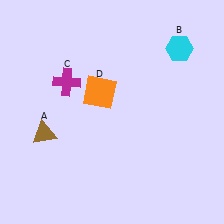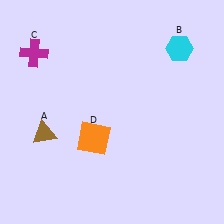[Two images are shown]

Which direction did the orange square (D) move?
The orange square (D) moved down.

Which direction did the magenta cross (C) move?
The magenta cross (C) moved left.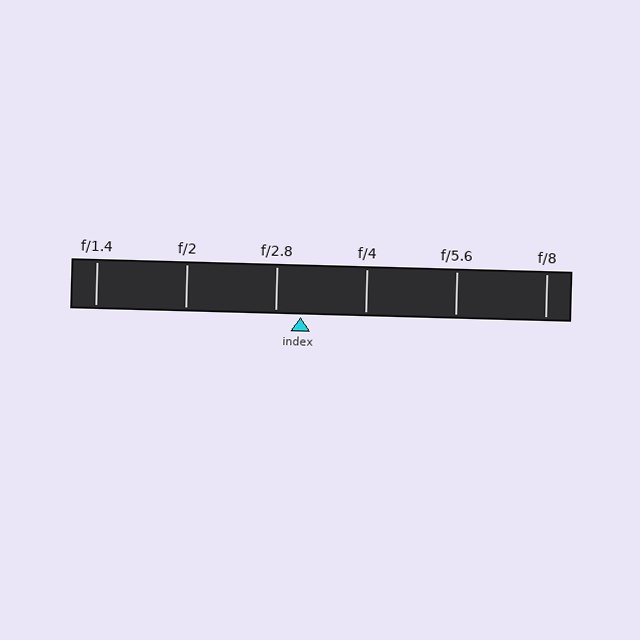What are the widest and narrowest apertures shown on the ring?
The widest aperture shown is f/1.4 and the narrowest is f/8.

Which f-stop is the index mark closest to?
The index mark is closest to f/2.8.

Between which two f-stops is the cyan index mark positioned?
The index mark is between f/2.8 and f/4.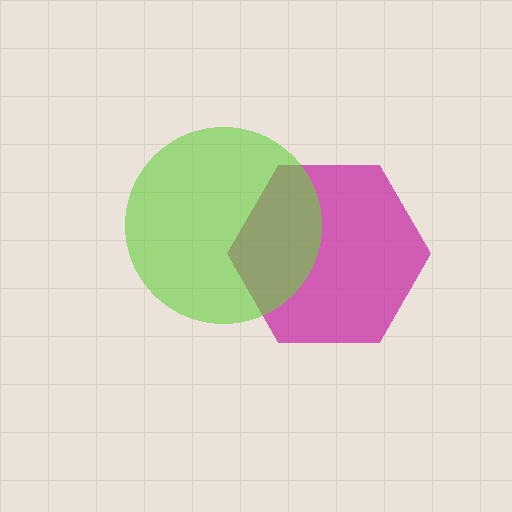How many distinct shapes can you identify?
There are 2 distinct shapes: a magenta hexagon, a lime circle.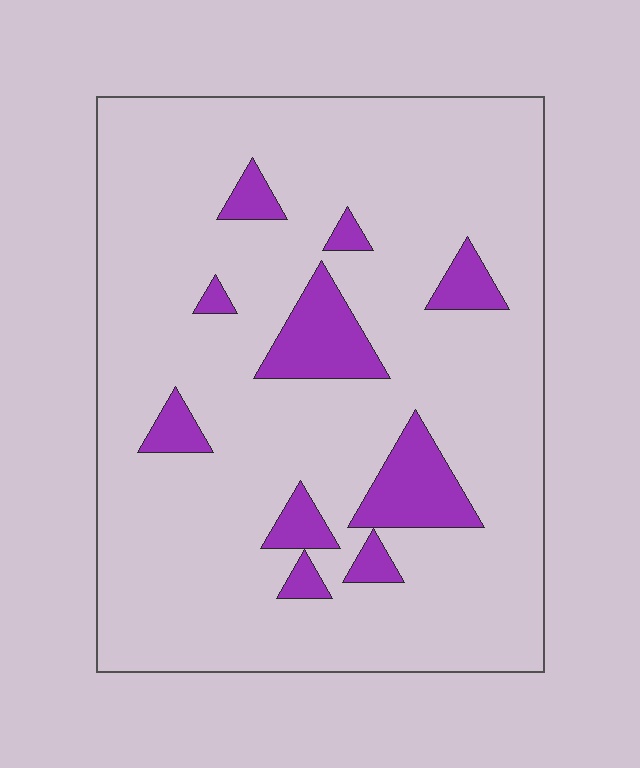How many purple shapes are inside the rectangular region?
10.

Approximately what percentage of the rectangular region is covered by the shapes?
Approximately 15%.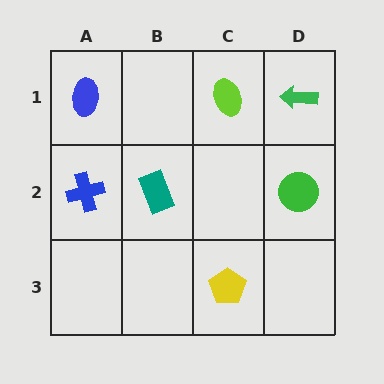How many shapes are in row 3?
1 shape.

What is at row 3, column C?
A yellow pentagon.